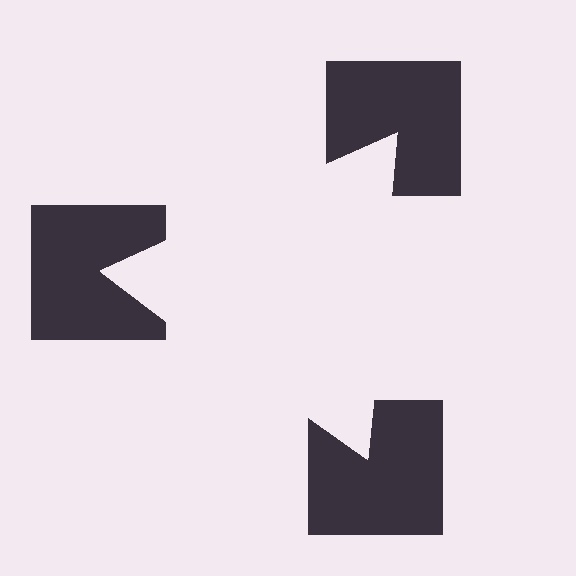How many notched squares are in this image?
There are 3 — one at each vertex of the illusory triangle.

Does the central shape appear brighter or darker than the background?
It typically appears slightly brighter than the background, even though no actual brightness change is drawn.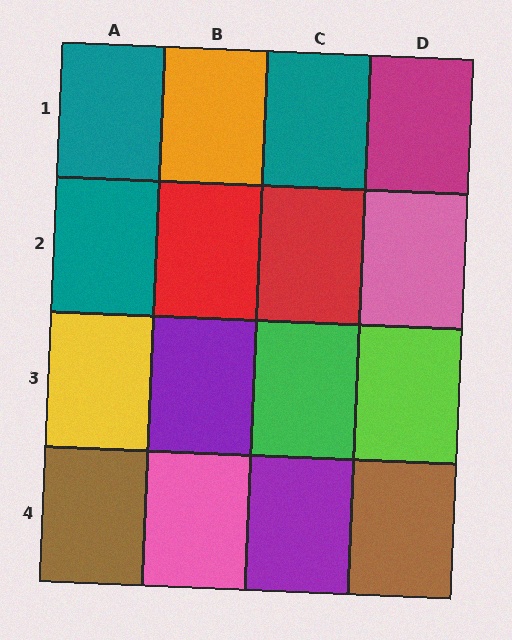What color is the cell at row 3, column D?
Lime.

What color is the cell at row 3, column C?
Green.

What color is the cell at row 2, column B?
Red.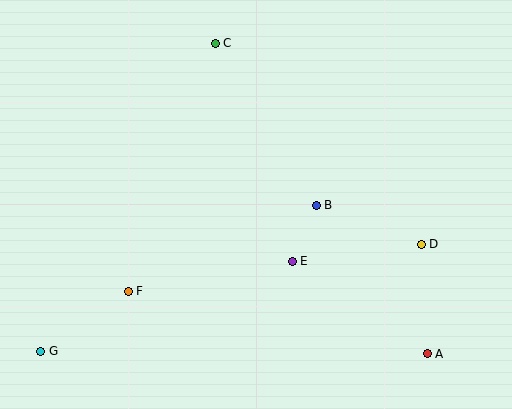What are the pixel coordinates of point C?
Point C is at (215, 43).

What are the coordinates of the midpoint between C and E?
The midpoint between C and E is at (254, 152).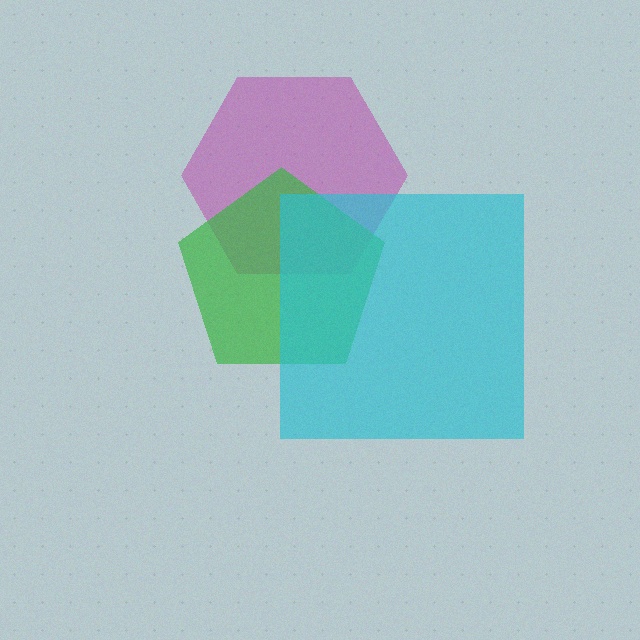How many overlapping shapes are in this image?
There are 3 overlapping shapes in the image.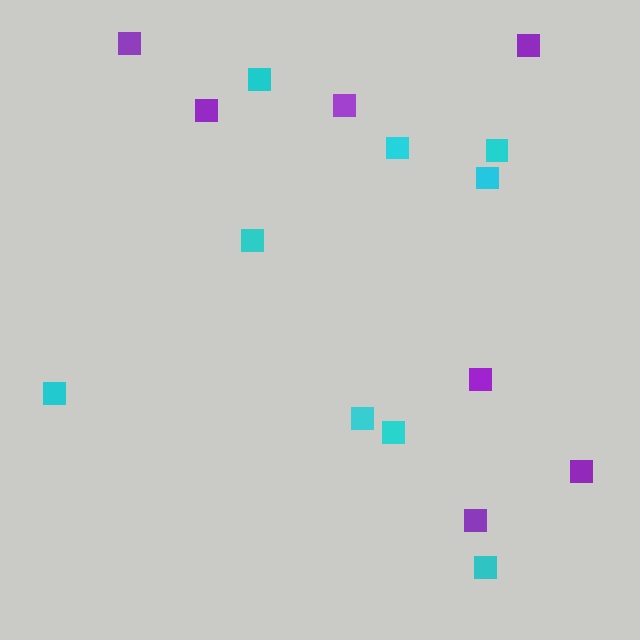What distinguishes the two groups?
There are 2 groups: one group of purple squares (7) and one group of cyan squares (9).